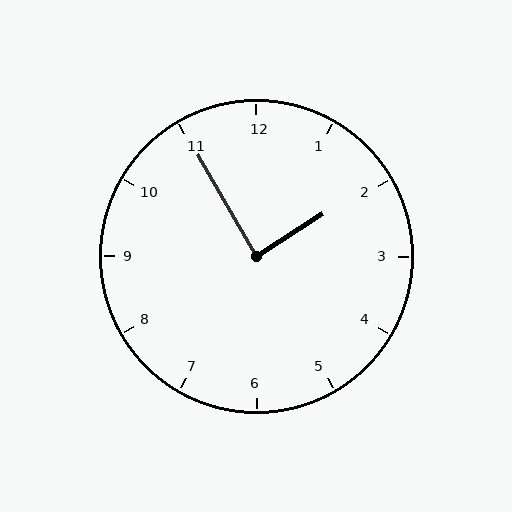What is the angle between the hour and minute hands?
Approximately 88 degrees.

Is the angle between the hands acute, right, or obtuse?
It is right.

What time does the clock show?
1:55.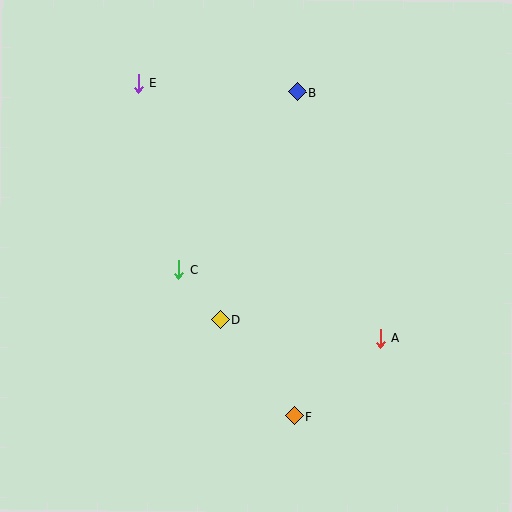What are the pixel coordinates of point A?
Point A is at (381, 339).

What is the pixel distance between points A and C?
The distance between A and C is 214 pixels.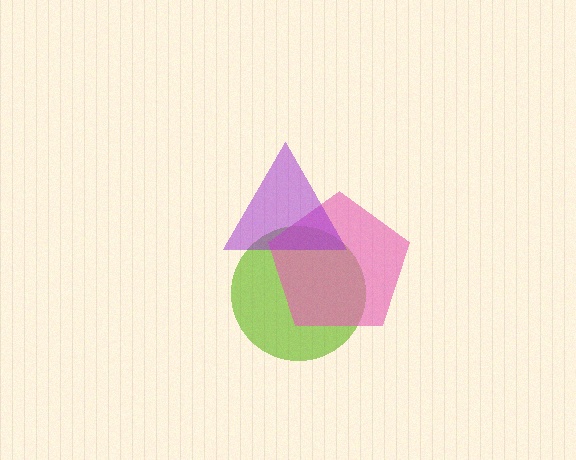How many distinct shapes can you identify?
There are 3 distinct shapes: a lime circle, a pink pentagon, a purple triangle.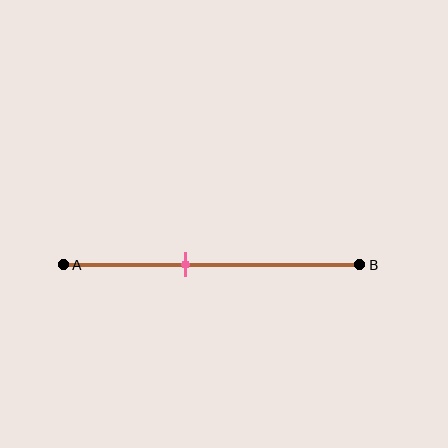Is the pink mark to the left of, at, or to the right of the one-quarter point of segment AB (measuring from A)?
The pink mark is to the right of the one-quarter point of segment AB.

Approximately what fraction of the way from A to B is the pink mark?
The pink mark is approximately 40% of the way from A to B.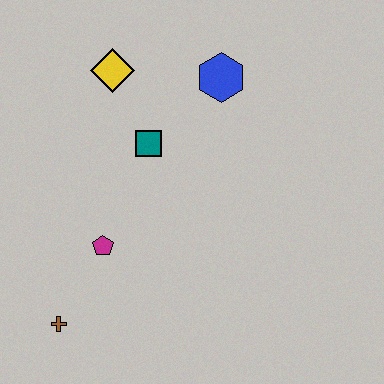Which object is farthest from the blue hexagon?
The brown cross is farthest from the blue hexagon.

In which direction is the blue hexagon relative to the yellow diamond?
The blue hexagon is to the right of the yellow diamond.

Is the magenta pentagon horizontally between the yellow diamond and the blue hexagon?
No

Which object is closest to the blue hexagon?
The teal square is closest to the blue hexagon.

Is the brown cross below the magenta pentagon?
Yes